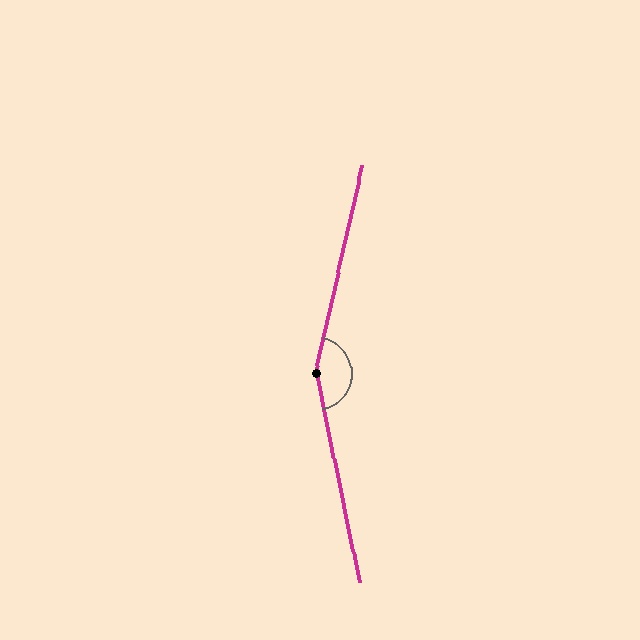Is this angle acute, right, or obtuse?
It is obtuse.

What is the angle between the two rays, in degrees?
Approximately 155 degrees.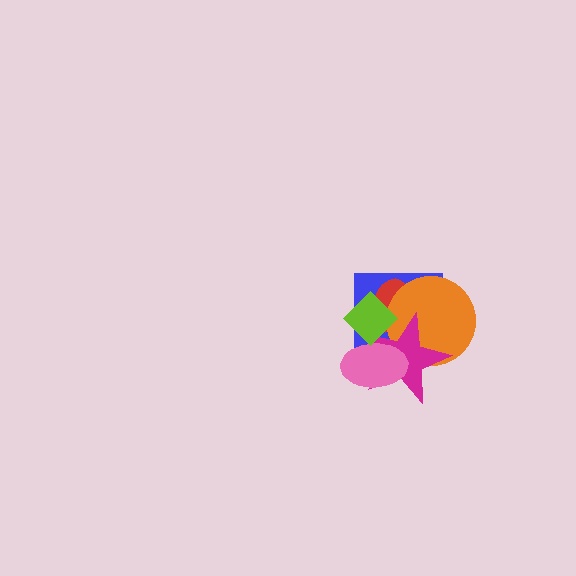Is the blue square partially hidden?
Yes, it is partially covered by another shape.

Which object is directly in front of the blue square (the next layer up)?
The red ellipse is directly in front of the blue square.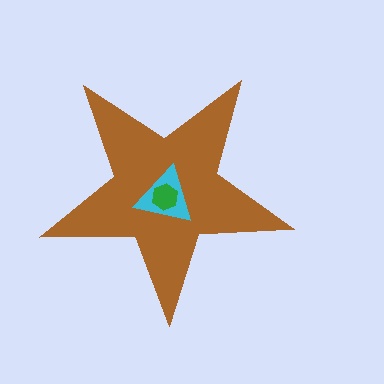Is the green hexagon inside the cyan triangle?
Yes.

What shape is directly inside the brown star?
The cyan triangle.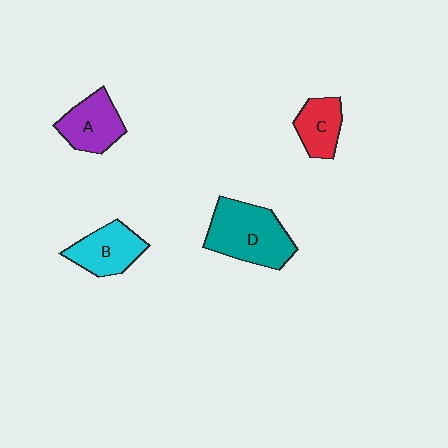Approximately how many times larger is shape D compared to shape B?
Approximately 1.5 times.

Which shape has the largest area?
Shape D (teal).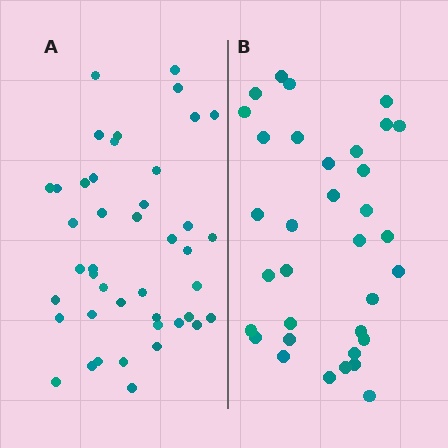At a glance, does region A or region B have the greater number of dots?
Region A (the left region) has more dots.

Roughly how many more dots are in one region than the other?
Region A has roughly 8 or so more dots than region B.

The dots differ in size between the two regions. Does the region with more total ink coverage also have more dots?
No. Region B has more total ink coverage because its dots are larger, but region A actually contains more individual dots. Total area can be misleading — the number of items is what matters here.